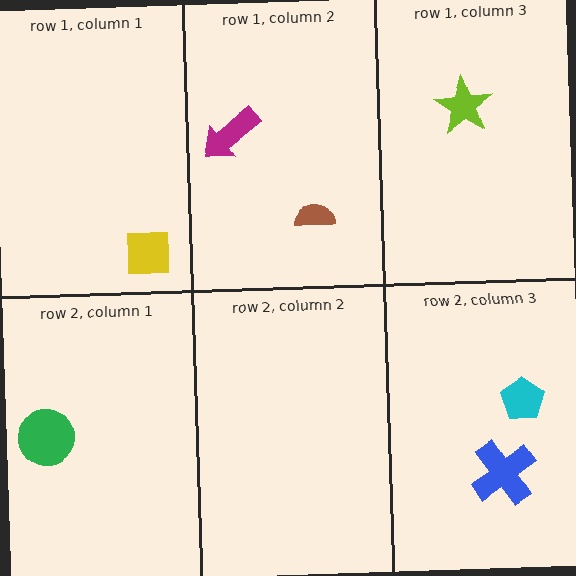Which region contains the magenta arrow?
The row 1, column 2 region.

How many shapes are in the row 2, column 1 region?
1.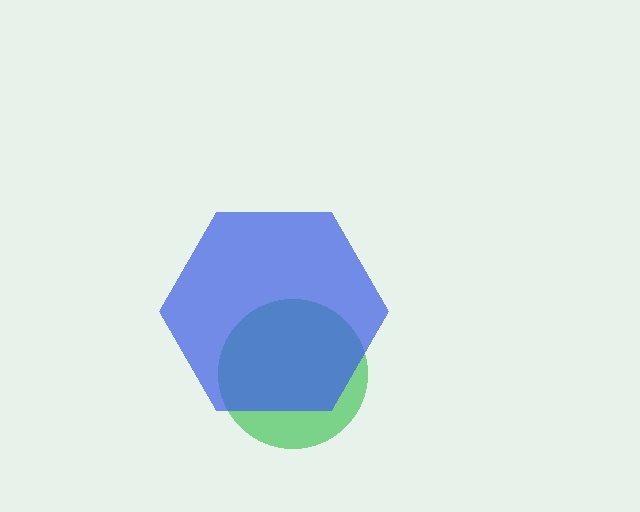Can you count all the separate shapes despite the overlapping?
Yes, there are 2 separate shapes.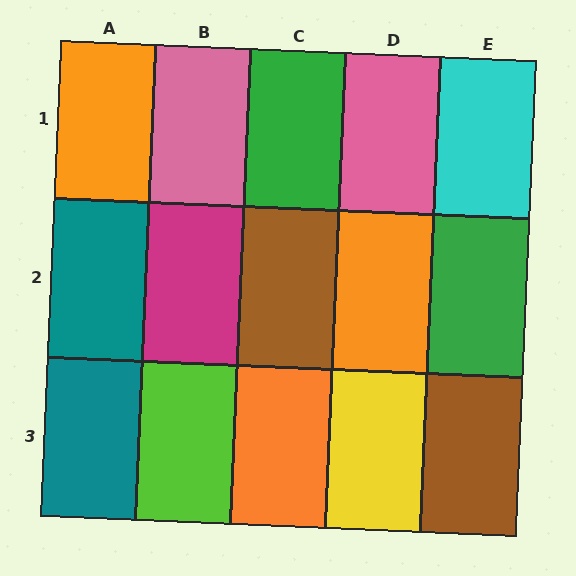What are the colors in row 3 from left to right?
Teal, lime, orange, yellow, brown.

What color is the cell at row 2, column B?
Magenta.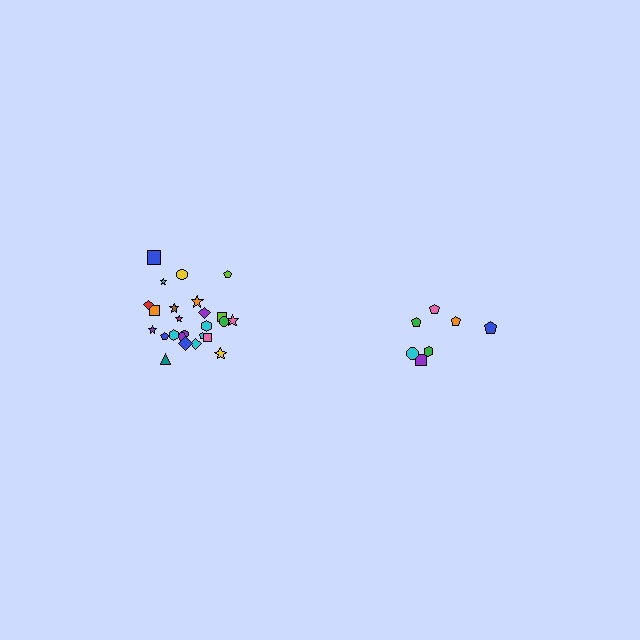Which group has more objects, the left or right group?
The left group.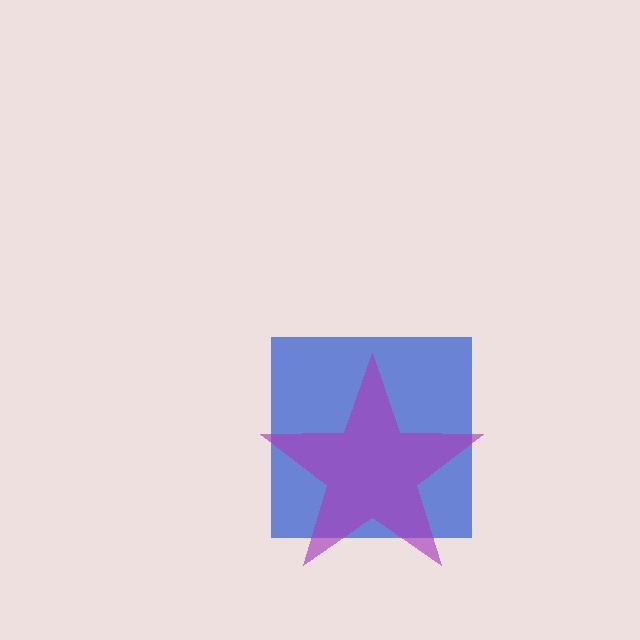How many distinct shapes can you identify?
There are 2 distinct shapes: a blue square, a purple star.